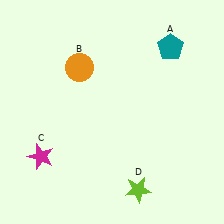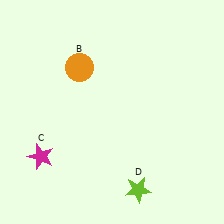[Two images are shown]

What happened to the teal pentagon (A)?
The teal pentagon (A) was removed in Image 2. It was in the top-right area of Image 1.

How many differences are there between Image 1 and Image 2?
There is 1 difference between the two images.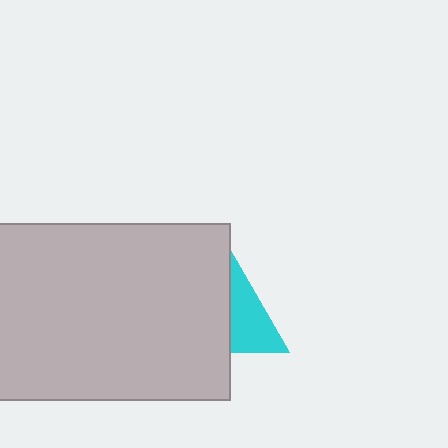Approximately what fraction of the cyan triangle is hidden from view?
Roughly 59% of the cyan triangle is hidden behind the light gray rectangle.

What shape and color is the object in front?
The object in front is a light gray rectangle.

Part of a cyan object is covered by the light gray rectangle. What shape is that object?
It is a triangle.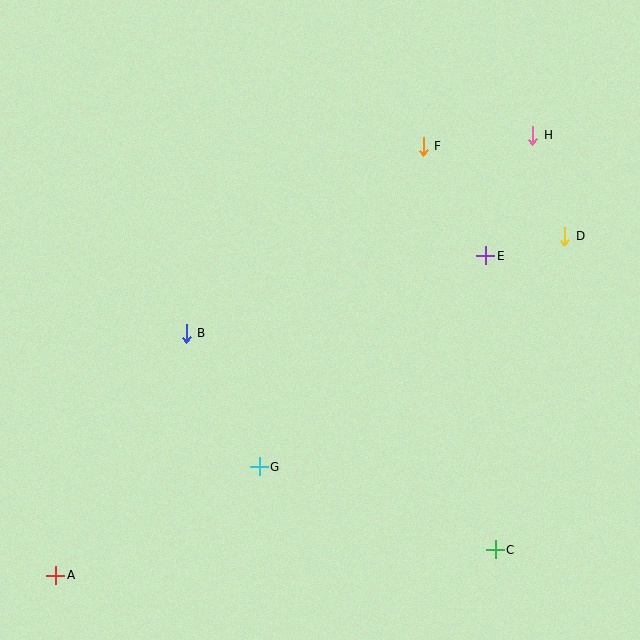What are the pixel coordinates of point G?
Point G is at (259, 467).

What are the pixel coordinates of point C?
Point C is at (495, 550).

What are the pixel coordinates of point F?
Point F is at (423, 146).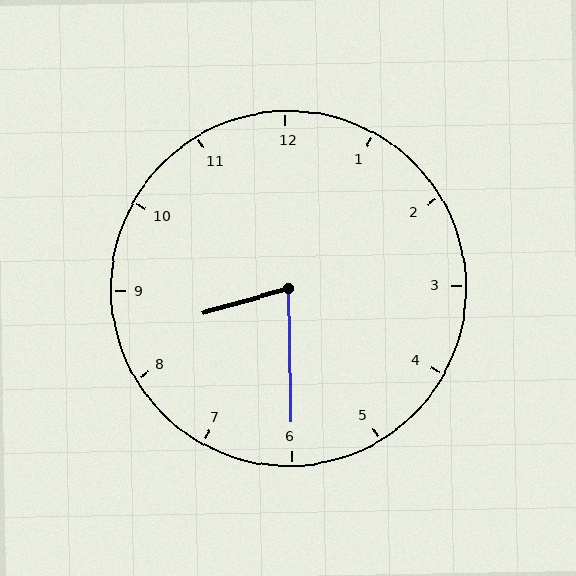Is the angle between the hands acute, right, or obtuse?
It is acute.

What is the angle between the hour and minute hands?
Approximately 75 degrees.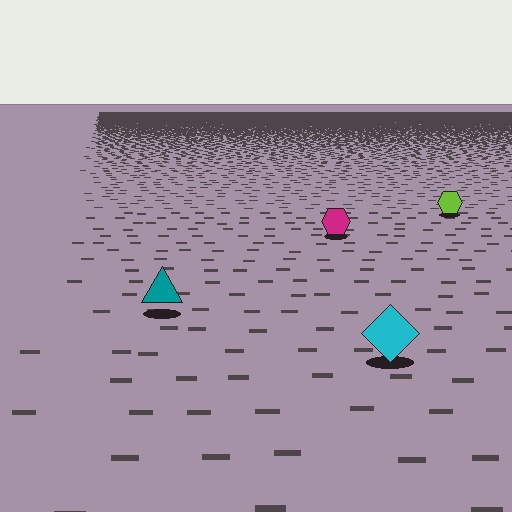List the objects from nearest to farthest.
From nearest to farthest: the cyan diamond, the teal triangle, the magenta hexagon, the lime hexagon.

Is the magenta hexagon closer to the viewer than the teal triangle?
No. The teal triangle is closer — you can tell from the texture gradient: the ground texture is coarser near it.